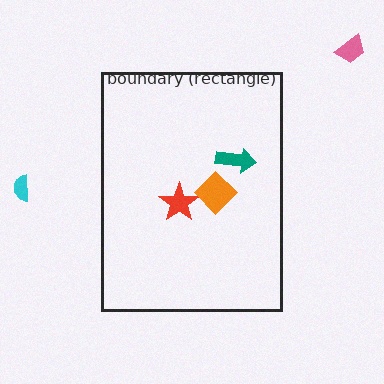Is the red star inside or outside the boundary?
Inside.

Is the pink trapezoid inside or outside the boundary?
Outside.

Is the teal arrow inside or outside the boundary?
Inside.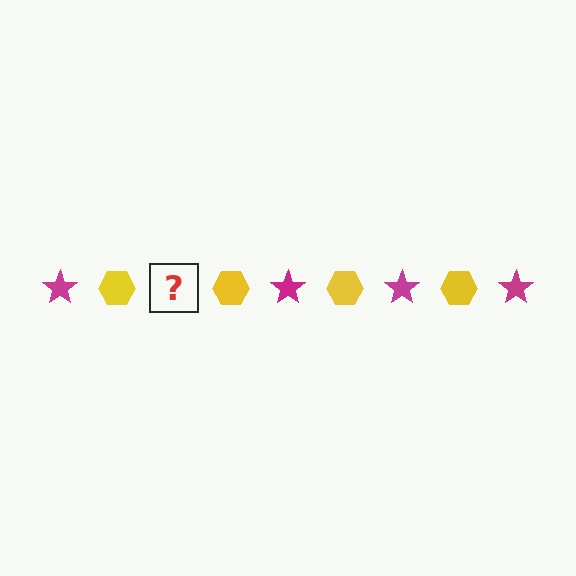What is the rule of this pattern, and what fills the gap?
The rule is that the pattern alternates between magenta star and yellow hexagon. The gap should be filled with a magenta star.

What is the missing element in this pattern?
The missing element is a magenta star.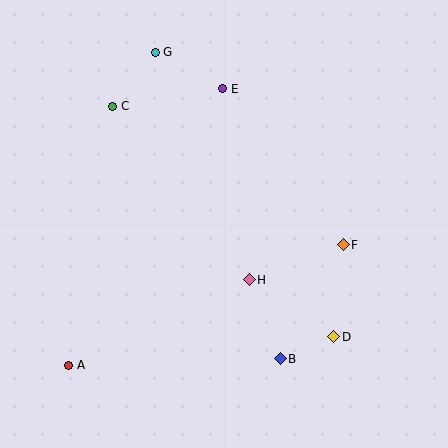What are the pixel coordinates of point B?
Point B is at (280, 359).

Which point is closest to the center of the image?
Point H at (249, 280) is closest to the center.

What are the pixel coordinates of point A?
Point A is at (69, 365).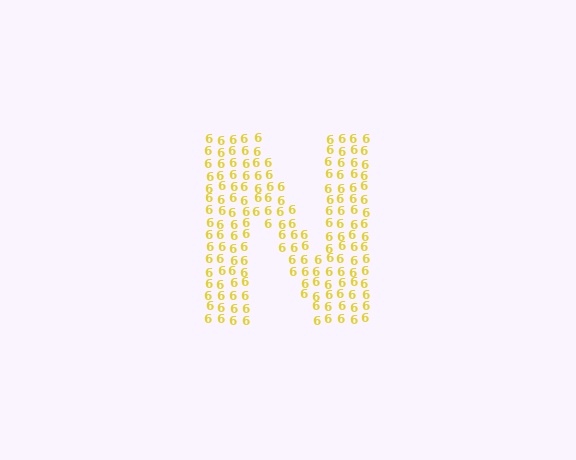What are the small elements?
The small elements are digit 6's.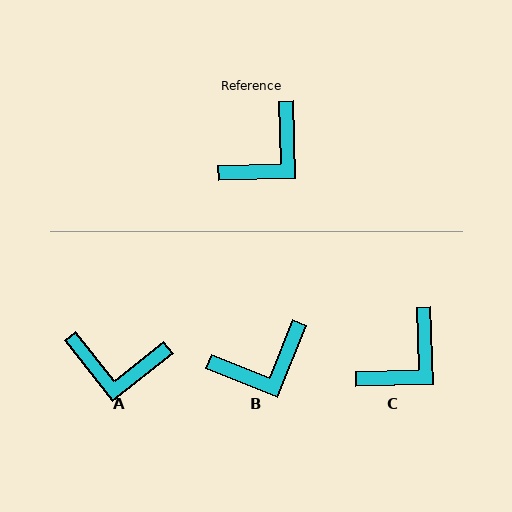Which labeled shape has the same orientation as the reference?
C.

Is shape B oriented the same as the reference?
No, it is off by about 24 degrees.